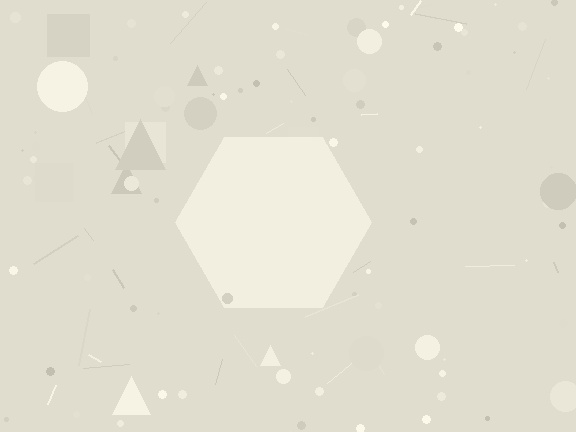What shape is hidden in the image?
A hexagon is hidden in the image.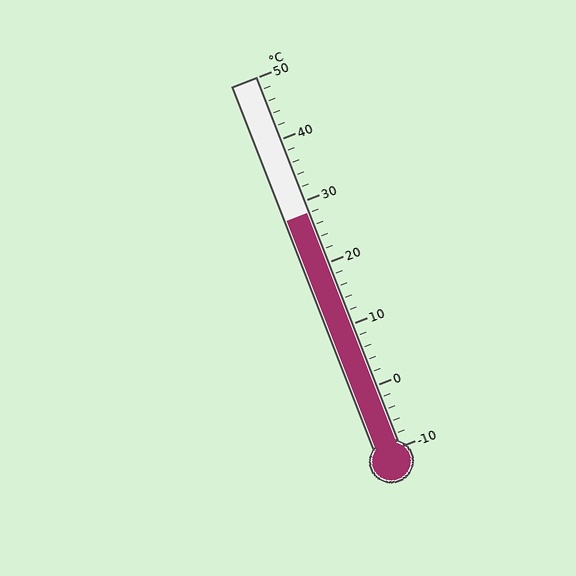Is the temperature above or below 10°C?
The temperature is above 10°C.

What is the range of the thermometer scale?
The thermometer scale ranges from -10°C to 50°C.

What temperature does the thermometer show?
The thermometer shows approximately 28°C.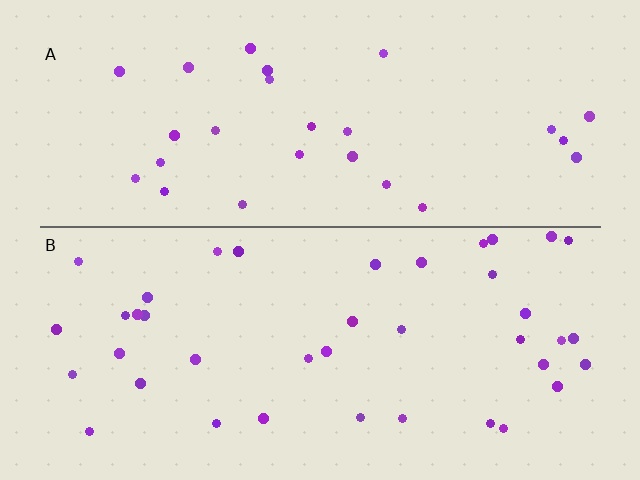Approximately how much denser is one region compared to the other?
Approximately 1.5× — region B over region A.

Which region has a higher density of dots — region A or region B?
B (the bottom).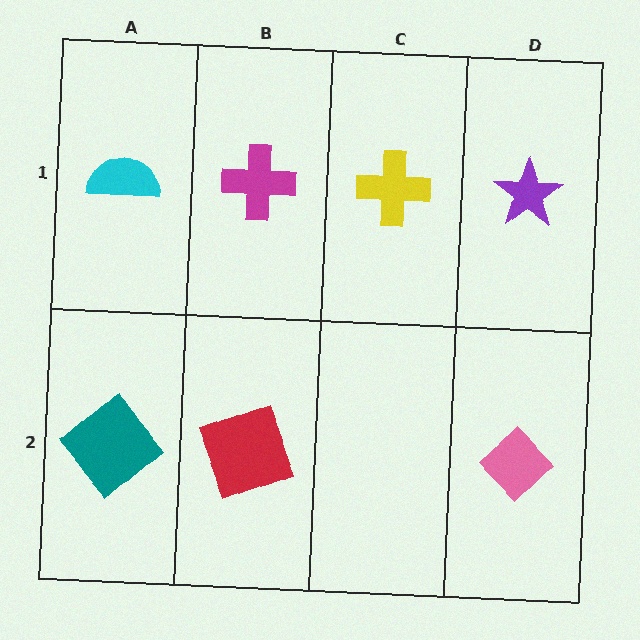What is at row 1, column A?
A cyan semicircle.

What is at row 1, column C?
A yellow cross.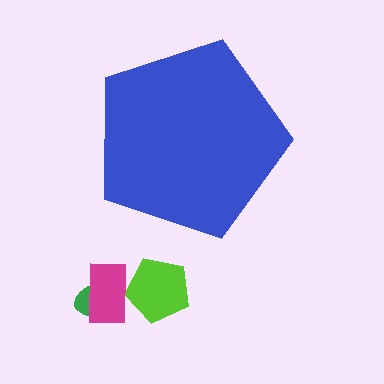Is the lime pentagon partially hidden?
No, the lime pentagon is fully visible.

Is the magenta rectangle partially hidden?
No, the magenta rectangle is fully visible.